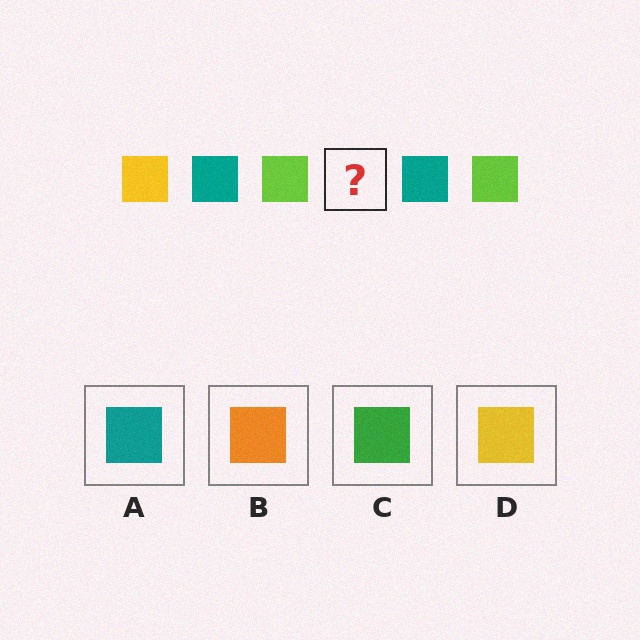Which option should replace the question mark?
Option D.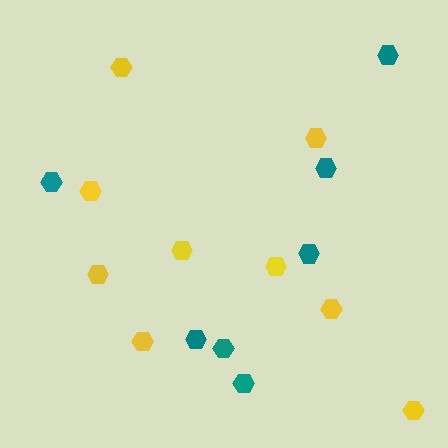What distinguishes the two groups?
There are 2 groups: one group of teal hexagons (7) and one group of yellow hexagons (9).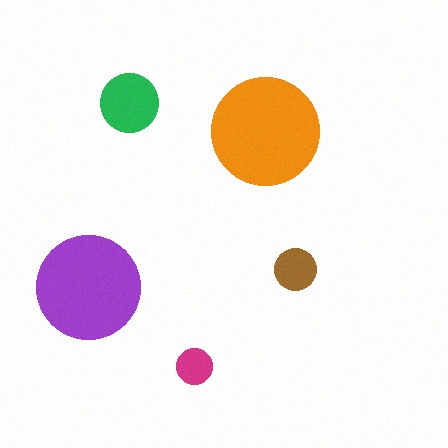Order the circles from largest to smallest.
the orange one, the purple one, the green one, the brown one, the magenta one.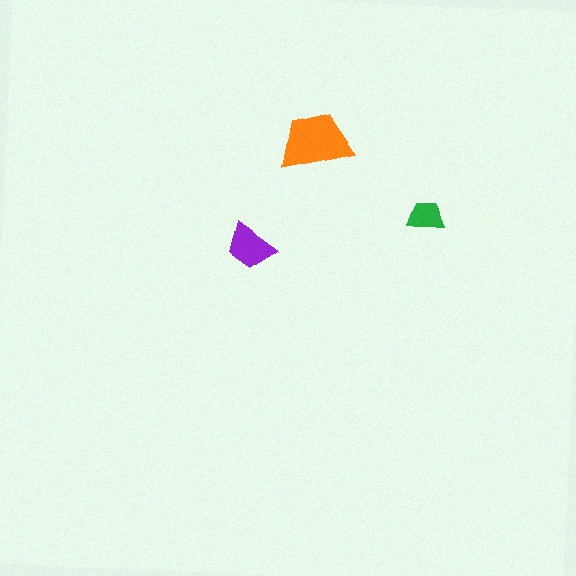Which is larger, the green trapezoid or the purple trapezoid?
The purple one.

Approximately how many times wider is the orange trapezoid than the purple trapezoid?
About 1.5 times wider.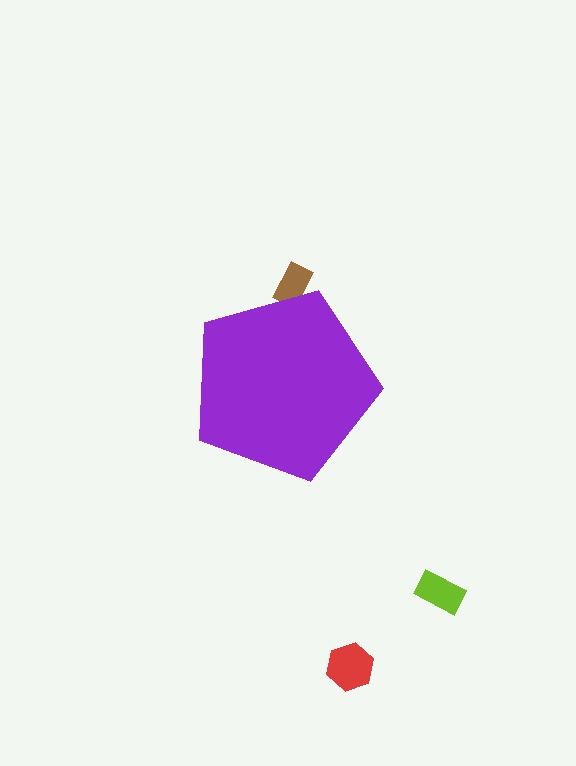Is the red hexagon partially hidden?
No, the red hexagon is fully visible.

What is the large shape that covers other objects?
A purple pentagon.